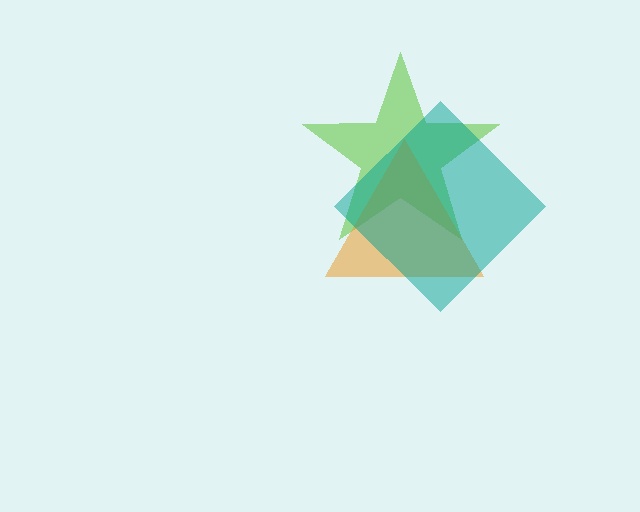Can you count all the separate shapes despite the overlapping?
Yes, there are 3 separate shapes.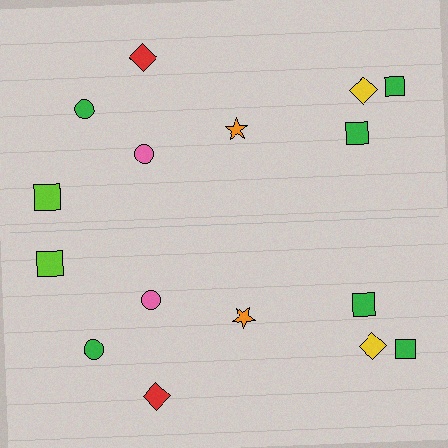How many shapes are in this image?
There are 16 shapes in this image.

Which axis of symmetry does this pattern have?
The pattern has a horizontal axis of symmetry running through the center of the image.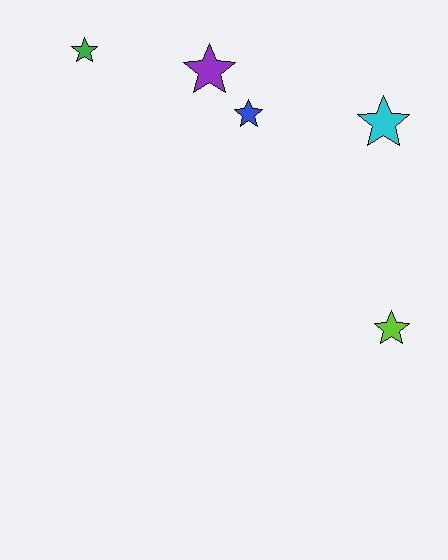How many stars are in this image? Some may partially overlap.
There are 5 stars.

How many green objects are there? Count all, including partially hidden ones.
There is 1 green object.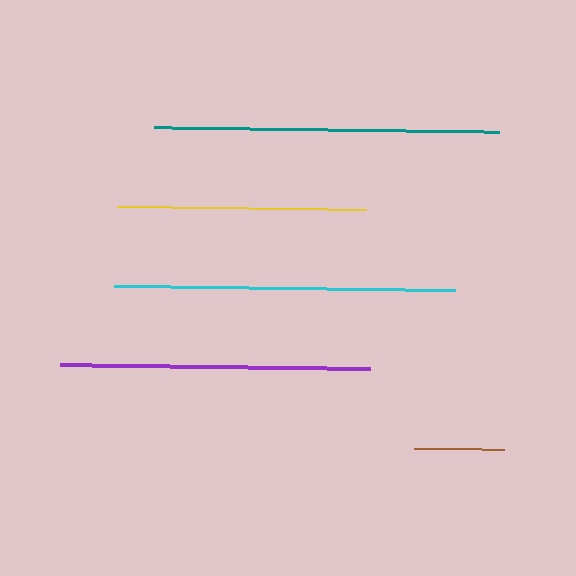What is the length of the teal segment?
The teal segment is approximately 345 pixels long.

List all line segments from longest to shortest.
From longest to shortest: teal, cyan, purple, yellow, brown.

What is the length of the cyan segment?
The cyan segment is approximately 341 pixels long.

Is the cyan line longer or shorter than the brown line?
The cyan line is longer than the brown line.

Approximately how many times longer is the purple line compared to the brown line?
The purple line is approximately 3.5 times the length of the brown line.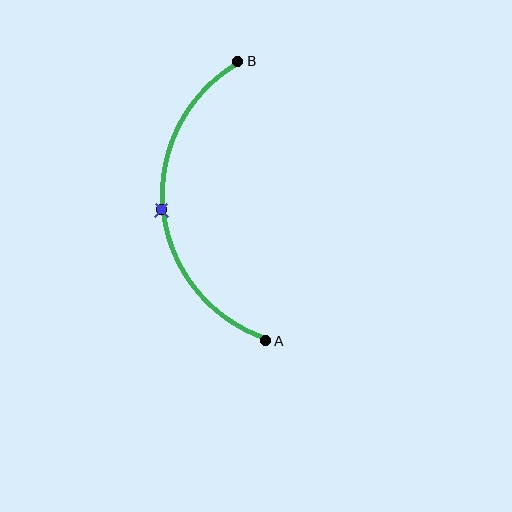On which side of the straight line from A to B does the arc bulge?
The arc bulges to the left of the straight line connecting A and B.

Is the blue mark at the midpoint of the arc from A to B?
Yes. The blue mark lies on the arc at equal arc-length from both A and B — it is the arc midpoint.